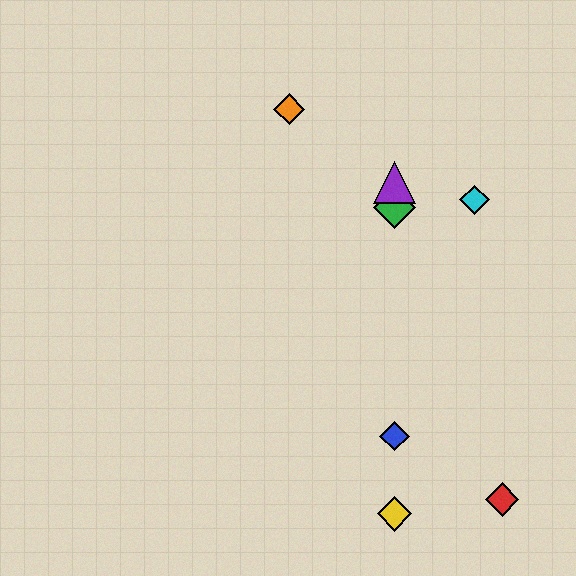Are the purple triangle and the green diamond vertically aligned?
Yes, both are at x≈394.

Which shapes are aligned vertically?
The blue diamond, the green diamond, the yellow diamond, the purple triangle are aligned vertically.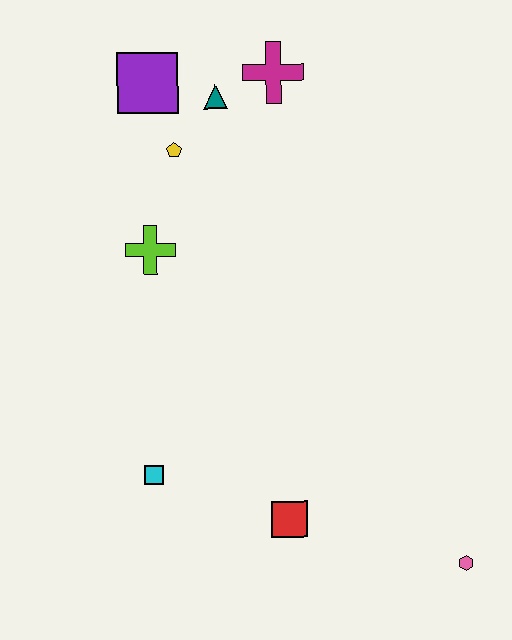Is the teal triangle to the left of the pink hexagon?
Yes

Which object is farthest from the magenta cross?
The pink hexagon is farthest from the magenta cross.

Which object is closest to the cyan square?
The red square is closest to the cyan square.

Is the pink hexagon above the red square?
No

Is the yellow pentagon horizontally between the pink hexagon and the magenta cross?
No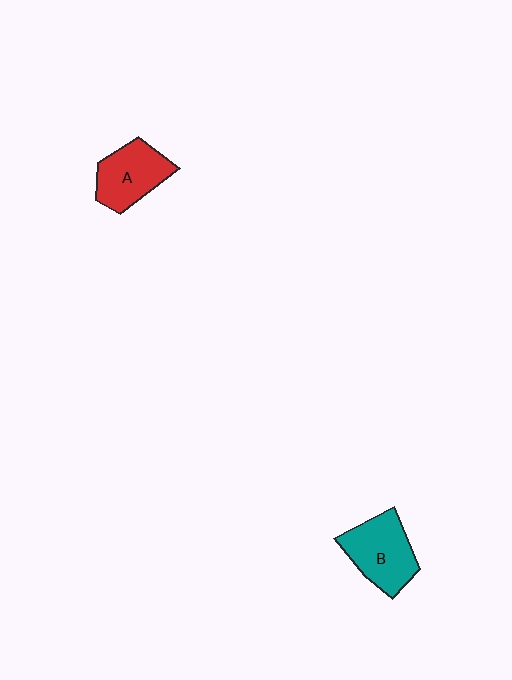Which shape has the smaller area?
Shape A (red).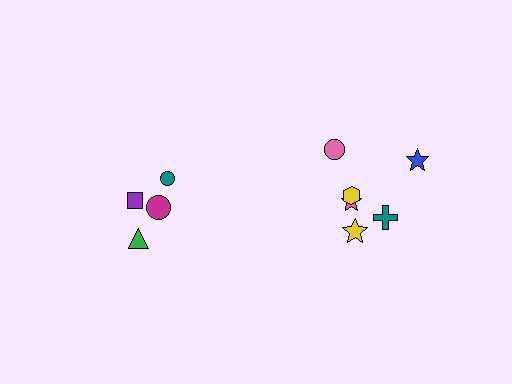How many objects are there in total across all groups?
There are 10 objects.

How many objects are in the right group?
There are 6 objects.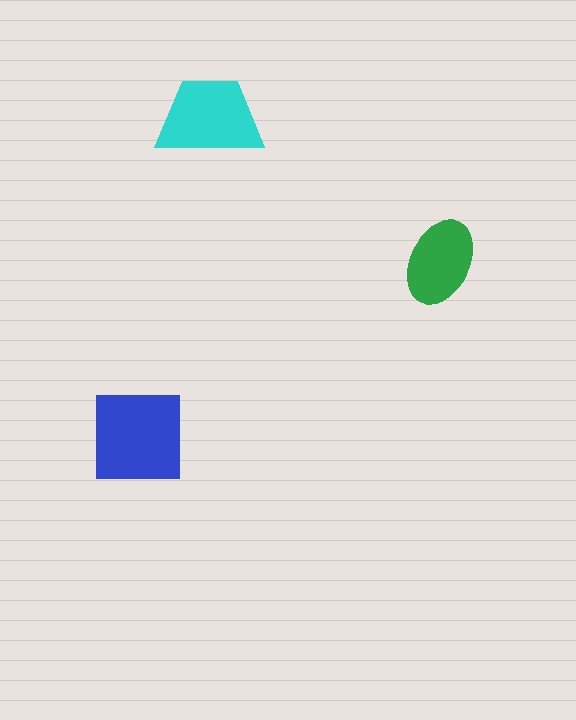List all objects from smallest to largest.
The green ellipse, the cyan trapezoid, the blue square.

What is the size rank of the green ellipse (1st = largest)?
3rd.